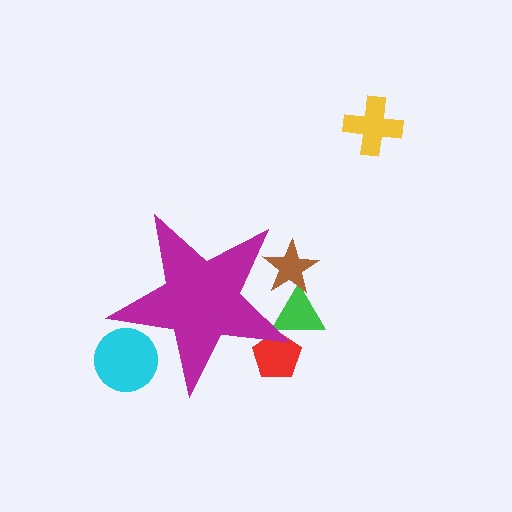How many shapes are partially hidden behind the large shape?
4 shapes are partially hidden.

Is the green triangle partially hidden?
Yes, the green triangle is partially hidden behind the magenta star.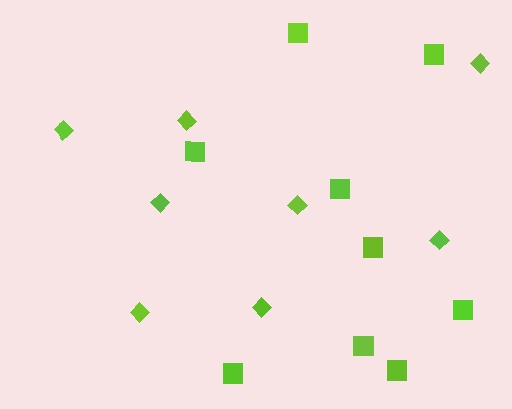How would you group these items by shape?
There are 2 groups: one group of squares (9) and one group of diamonds (8).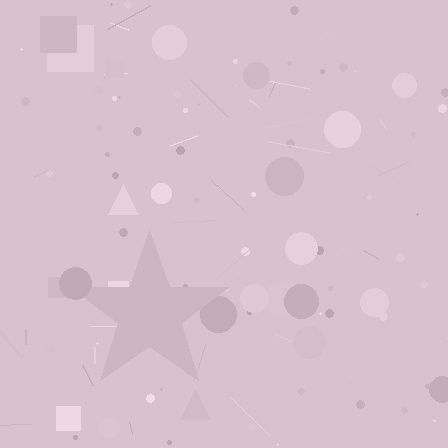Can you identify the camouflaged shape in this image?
The camouflaged shape is a star.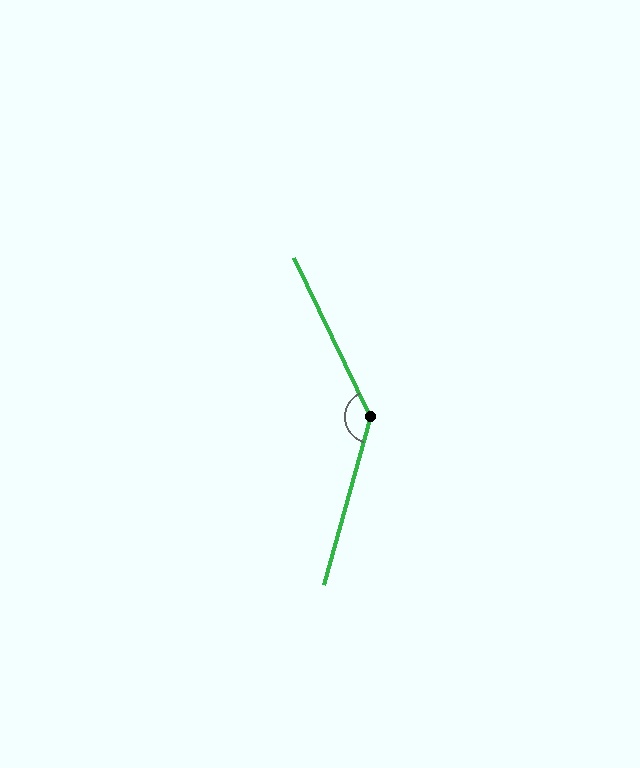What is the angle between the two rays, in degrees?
Approximately 139 degrees.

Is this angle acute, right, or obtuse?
It is obtuse.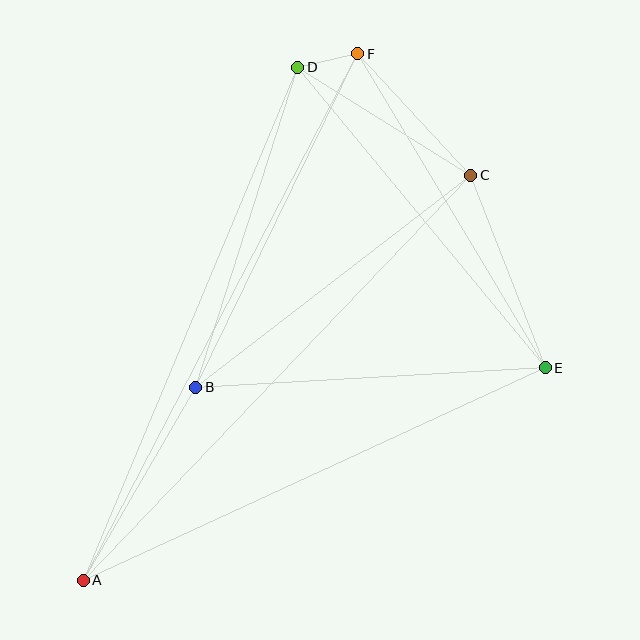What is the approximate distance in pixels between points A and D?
The distance between A and D is approximately 556 pixels.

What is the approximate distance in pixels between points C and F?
The distance between C and F is approximately 166 pixels.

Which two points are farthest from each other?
Points A and F are farthest from each other.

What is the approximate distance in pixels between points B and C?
The distance between B and C is approximately 347 pixels.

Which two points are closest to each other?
Points D and F are closest to each other.